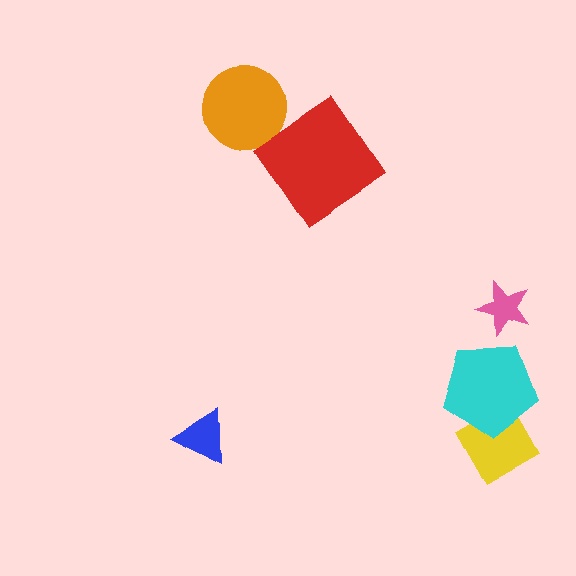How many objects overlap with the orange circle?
0 objects overlap with the orange circle.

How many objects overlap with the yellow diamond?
1 object overlaps with the yellow diamond.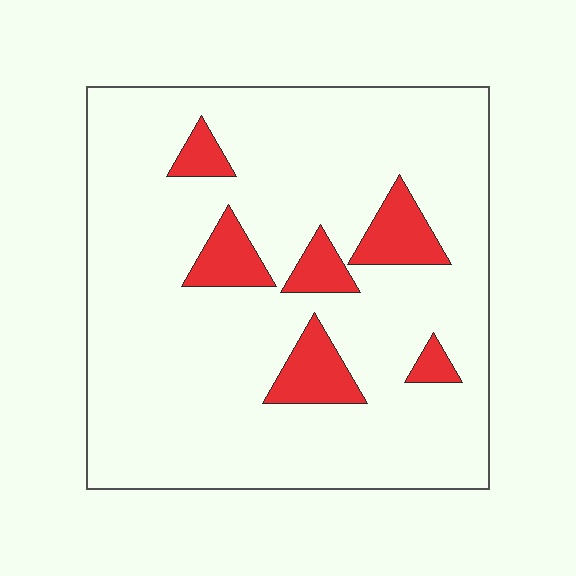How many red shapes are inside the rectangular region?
6.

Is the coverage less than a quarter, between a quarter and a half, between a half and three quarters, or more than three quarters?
Less than a quarter.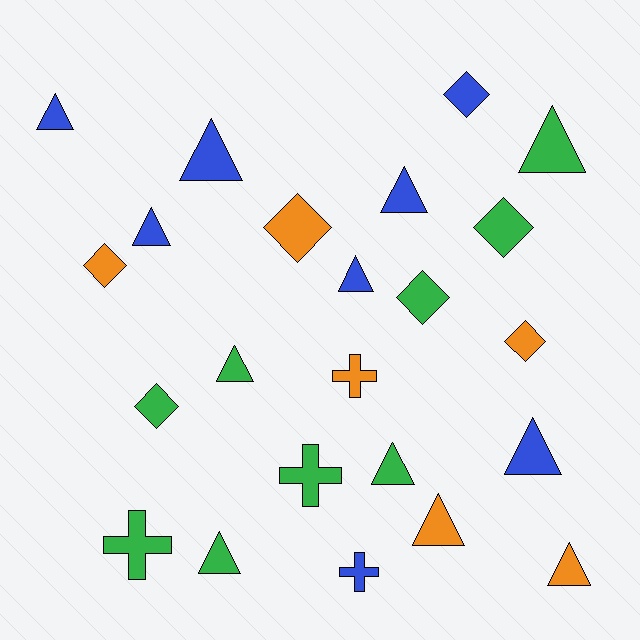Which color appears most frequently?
Green, with 9 objects.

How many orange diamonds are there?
There are 3 orange diamonds.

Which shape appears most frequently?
Triangle, with 12 objects.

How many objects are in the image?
There are 23 objects.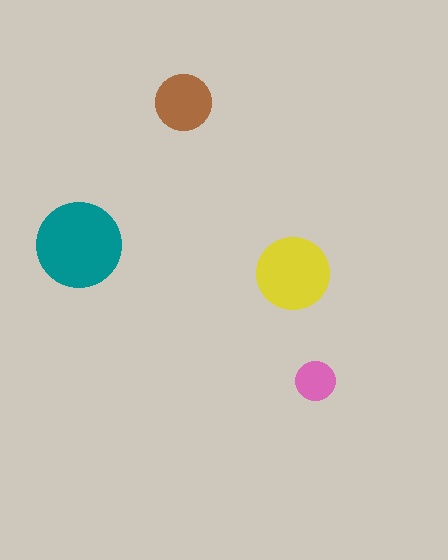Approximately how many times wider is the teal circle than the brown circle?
About 1.5 times wider.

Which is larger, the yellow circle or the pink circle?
The yellow one.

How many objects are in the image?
There are 4 objects in the image.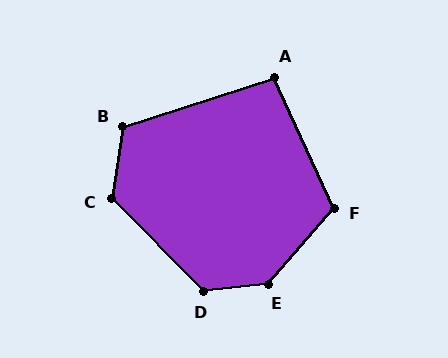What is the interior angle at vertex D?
Approximately 129 degrees (obtuse).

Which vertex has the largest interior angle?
E, at approximately 137 degrees.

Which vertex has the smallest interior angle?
A, at approximately 96 degrees.